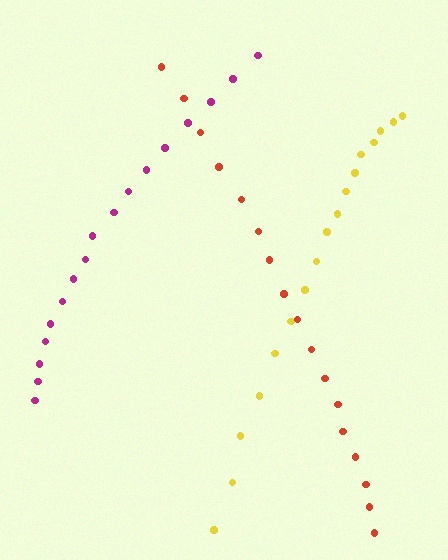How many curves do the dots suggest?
There are 3 distinct paths.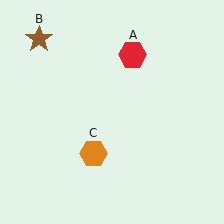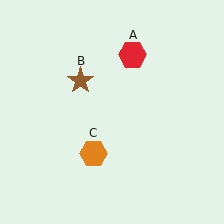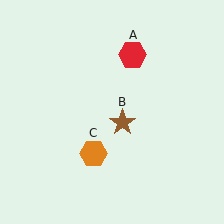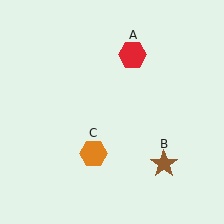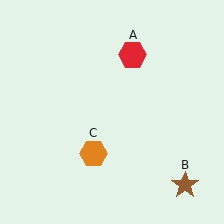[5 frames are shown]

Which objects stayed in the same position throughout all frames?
Red hexagon (object A) and orange hexagon (object C) remained stationary.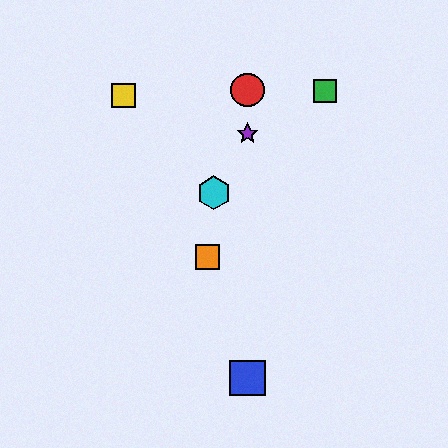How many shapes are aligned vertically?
3 shapes (the red circle, the blue square, the purple star) are aligned vertically.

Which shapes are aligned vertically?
The red circle, the blue square, the purple star are aligned vertically.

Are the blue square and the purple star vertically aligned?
Yes, both are at x≈248.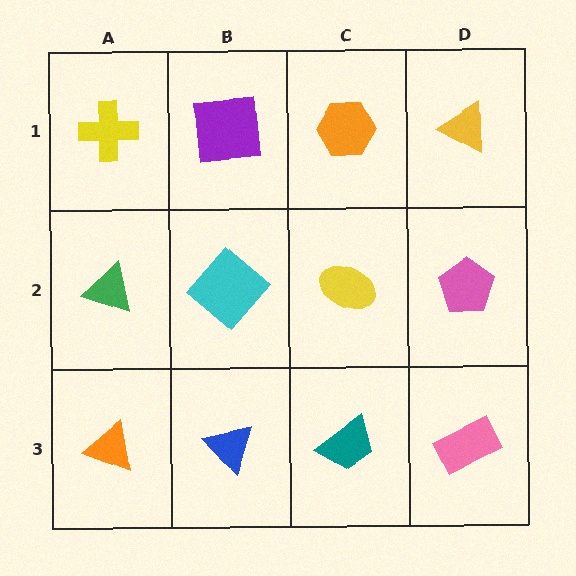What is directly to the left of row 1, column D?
An orange hexagon.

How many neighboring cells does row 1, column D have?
2.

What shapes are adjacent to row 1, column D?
A pink pentagon (row 2, column D), an orange hexagon (row 1, column C).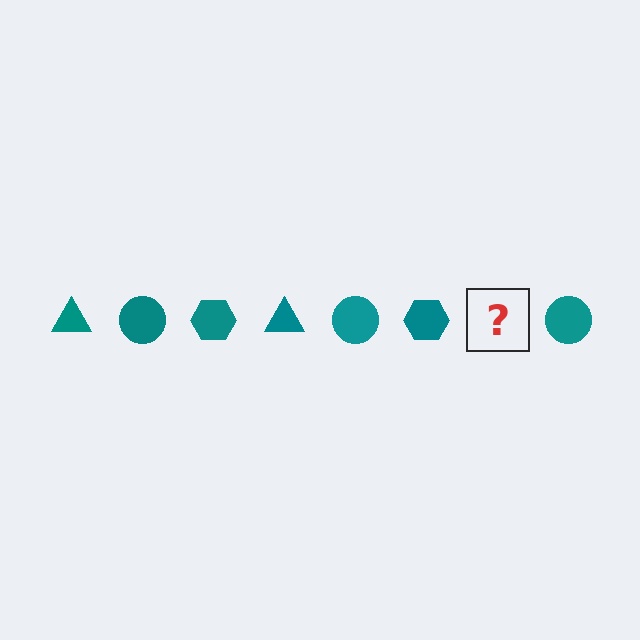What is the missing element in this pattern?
The missing element is a teal triangle.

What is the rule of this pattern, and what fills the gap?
The rule is that the pattern cycles through triangle, circle, hexagon shapes in teal. The gap should be filled with a teal triangle.